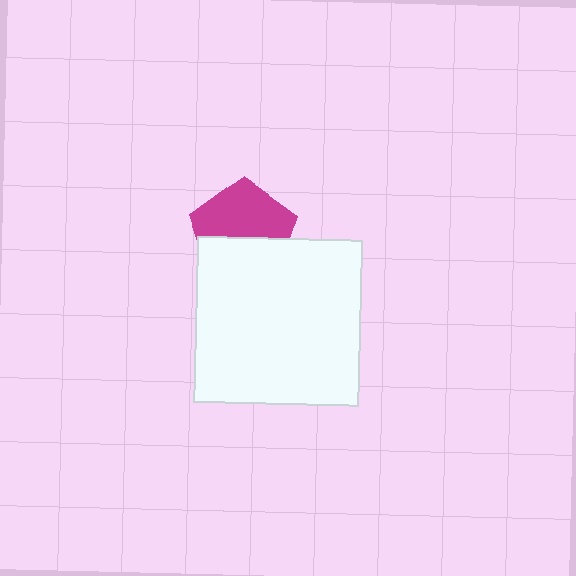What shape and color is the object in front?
The object in front is a white square.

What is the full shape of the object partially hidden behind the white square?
The partially hidden object is a magenta pentagon.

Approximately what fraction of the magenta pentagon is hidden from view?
Roughly 44% of the magenta pentagon is hidden behind the white square.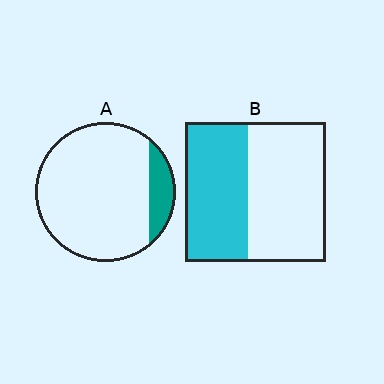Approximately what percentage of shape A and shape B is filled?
A is approximately 15% and B is approximately 45%.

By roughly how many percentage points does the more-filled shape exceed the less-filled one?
By roughly 30 percentage points (B over A).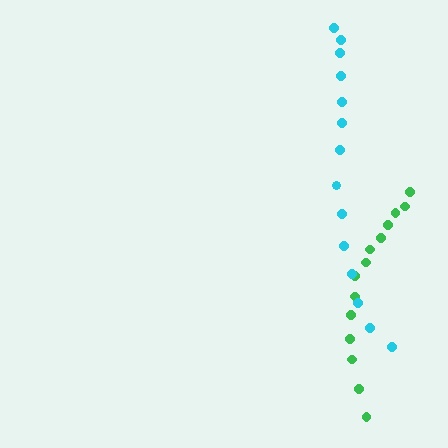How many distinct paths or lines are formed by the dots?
There are 2 distinct paths.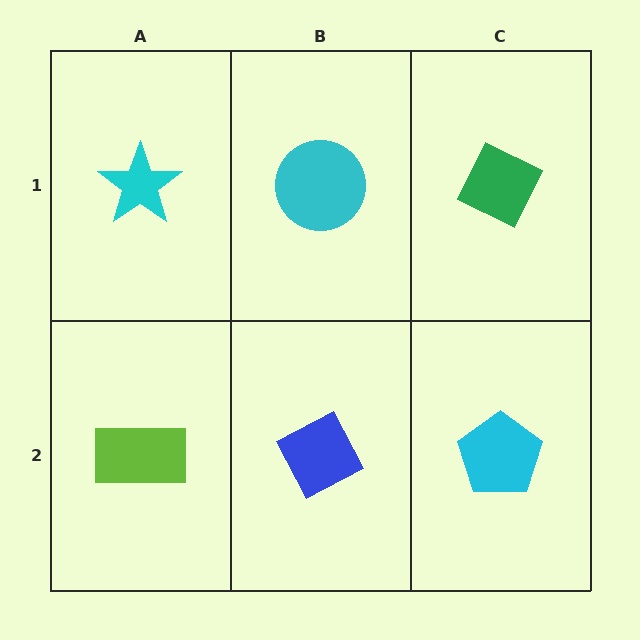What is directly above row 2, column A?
A cyan star.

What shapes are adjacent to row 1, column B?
A blue diamond (row 2, column B), a cyan star (row 1, column A), a green diamond (row 1, column C).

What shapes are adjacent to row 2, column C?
A green diamond (row 1, column C), a blue diamond (row 2, column B).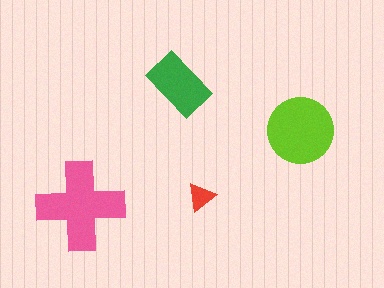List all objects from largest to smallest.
The pink cross, the lime circle, the green rectangle, the red triangle.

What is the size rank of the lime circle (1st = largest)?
2nd.